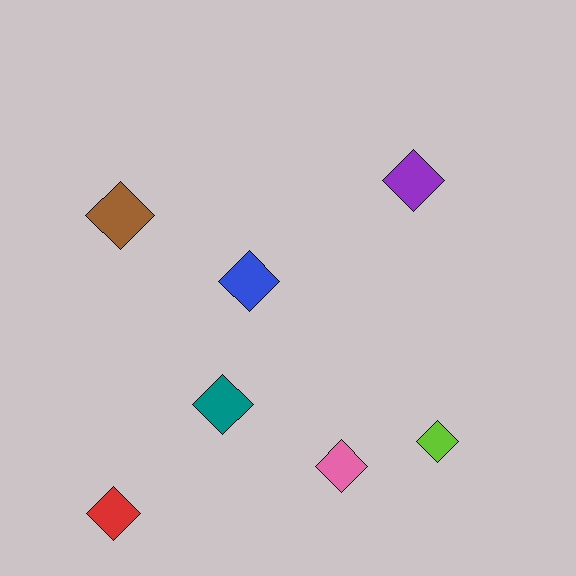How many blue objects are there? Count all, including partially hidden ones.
There is 1 blue object.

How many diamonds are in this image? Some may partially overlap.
There are 7 diamonds.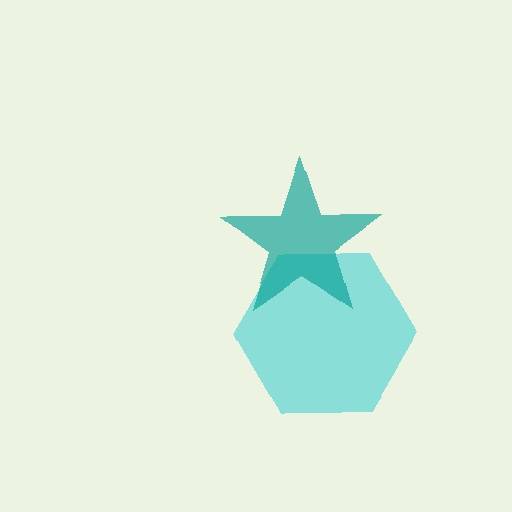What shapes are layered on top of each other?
The layered shapes are: a cyan hexagon, a teal star.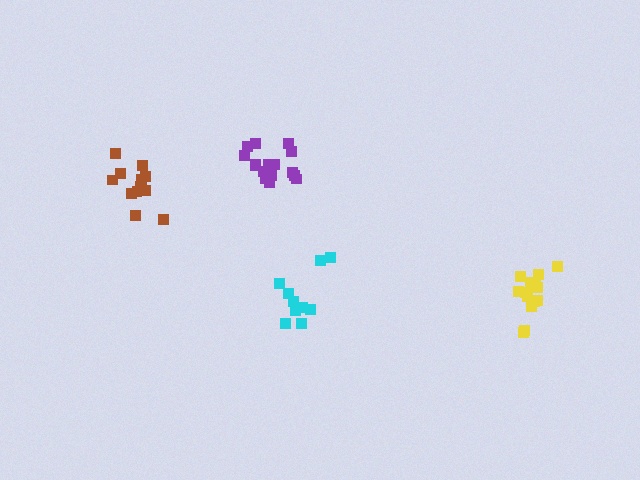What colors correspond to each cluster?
The clusters are colored: purple, cyan, yellow, brown.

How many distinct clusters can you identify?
There are 4 distinct clusters.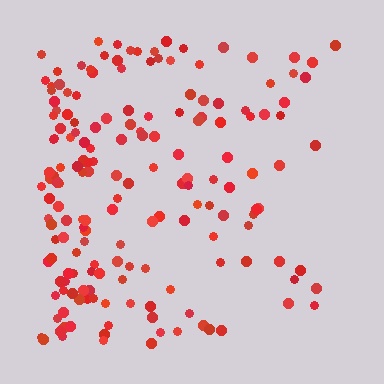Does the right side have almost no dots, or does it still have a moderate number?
Still a moderate number, just noticeably fewer than the left.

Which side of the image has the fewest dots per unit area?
The right.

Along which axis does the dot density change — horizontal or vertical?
Horizontal.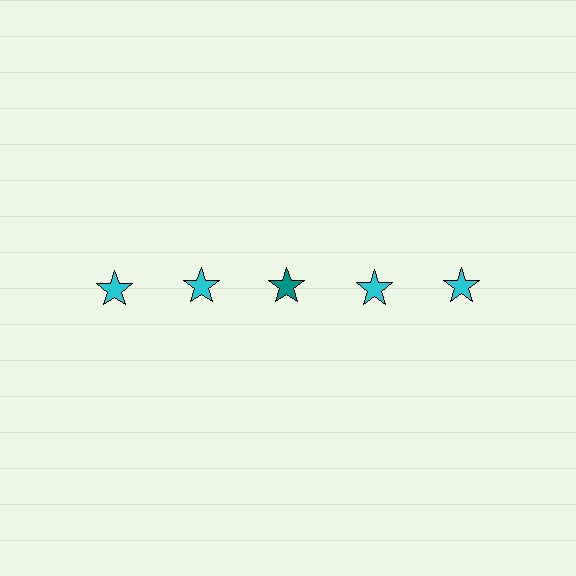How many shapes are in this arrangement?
There are 5 shapes arranged in a grid pattern.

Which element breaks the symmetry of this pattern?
The teal star in the top row, center column breaks the symmetry. All other shapes are cyan stars.